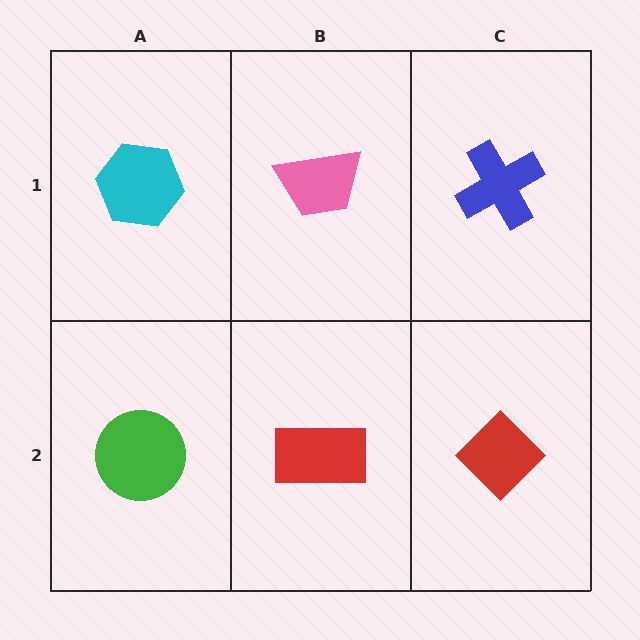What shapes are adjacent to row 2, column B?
A pink trapezoid (row 1, column B), a green circle (row 2, column A), a red diamond (row 2, column C).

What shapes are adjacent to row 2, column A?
A cyan hexagon (row 1, column A), a red rectangle (row 2, column B).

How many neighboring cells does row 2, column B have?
3.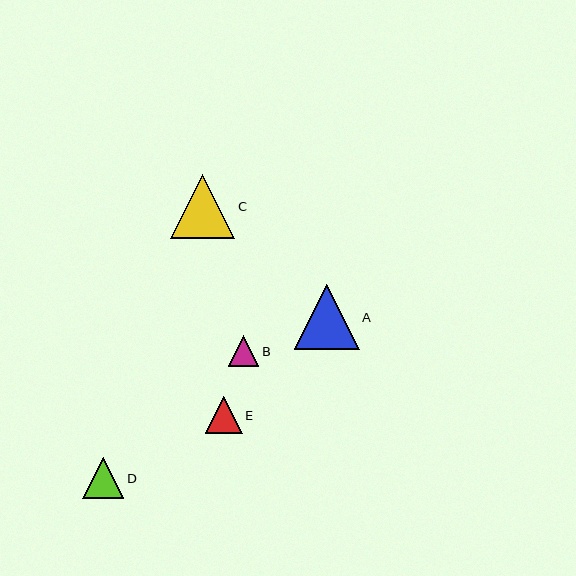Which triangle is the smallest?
Triangle B is the smallest with a size of approximately 30 pixels.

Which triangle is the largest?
Triangle A is the largest with a size of approximately 65 pixels.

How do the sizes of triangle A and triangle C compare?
Triangle A and triangle C are approximately the same size.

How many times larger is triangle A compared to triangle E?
Triangle A is approximately 1.8 times the size of triangle E.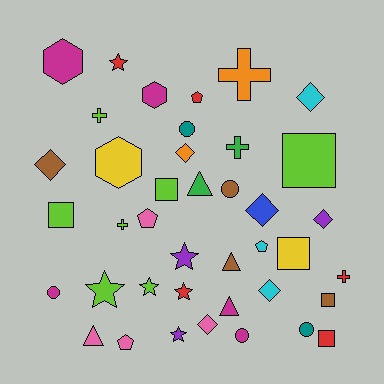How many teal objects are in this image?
There are 2 teal objects.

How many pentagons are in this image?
There are 4 pentagons.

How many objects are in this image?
There are 40 objects.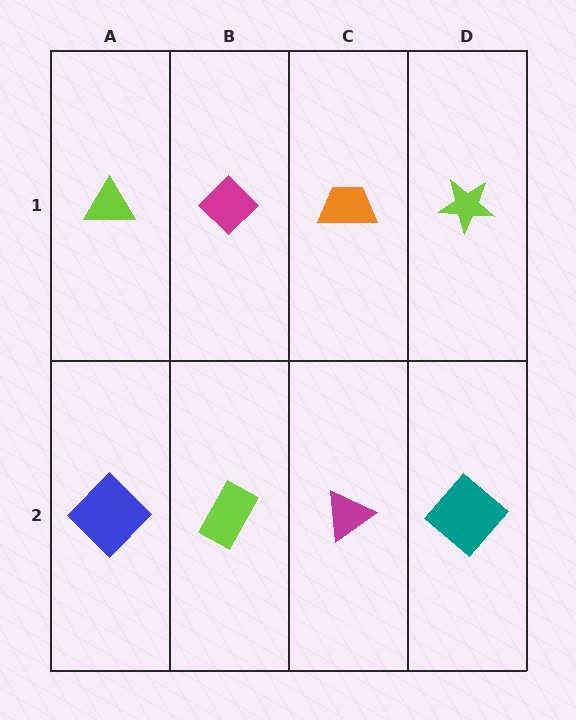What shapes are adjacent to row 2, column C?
An orange trapezoid (row 1, column C), a lime rectangle (row 2, column B), a teal diamond (row 2, column D).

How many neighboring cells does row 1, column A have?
2.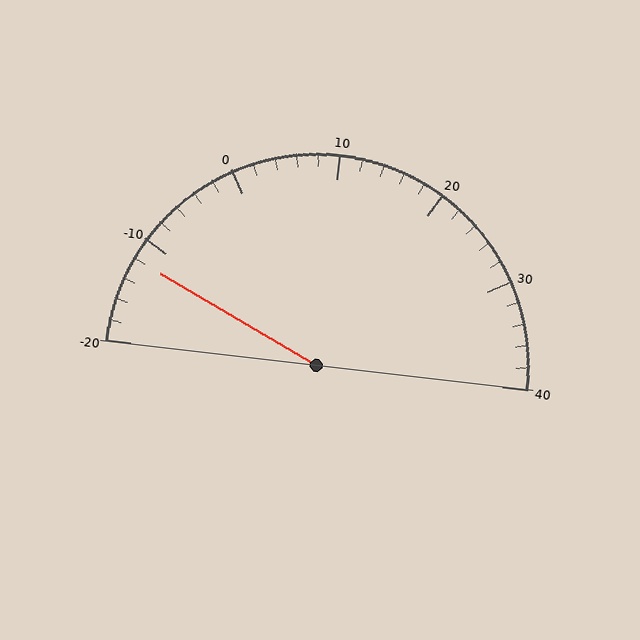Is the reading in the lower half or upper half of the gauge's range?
The reading is in the lower half of the range (-20 to 40).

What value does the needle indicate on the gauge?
The needle indicates approximately -12.